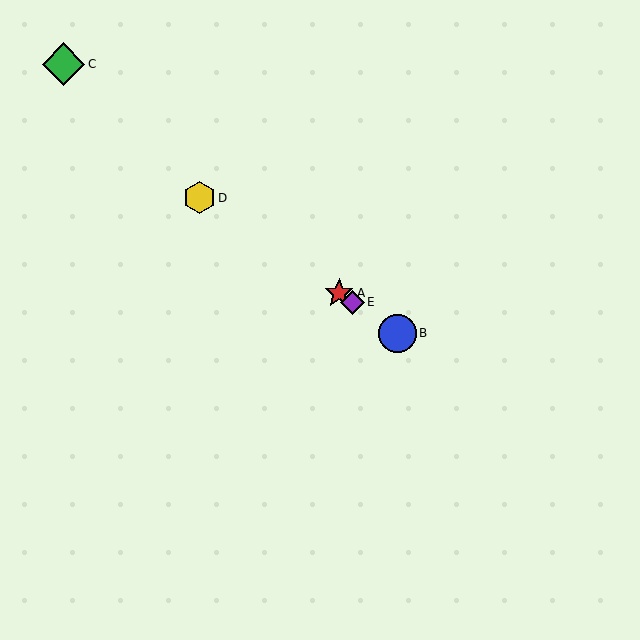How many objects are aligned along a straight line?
4 objects (A, B, D, E) are aligned along a straight line.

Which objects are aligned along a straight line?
Objects A, B, D, E are aligned along a straight line.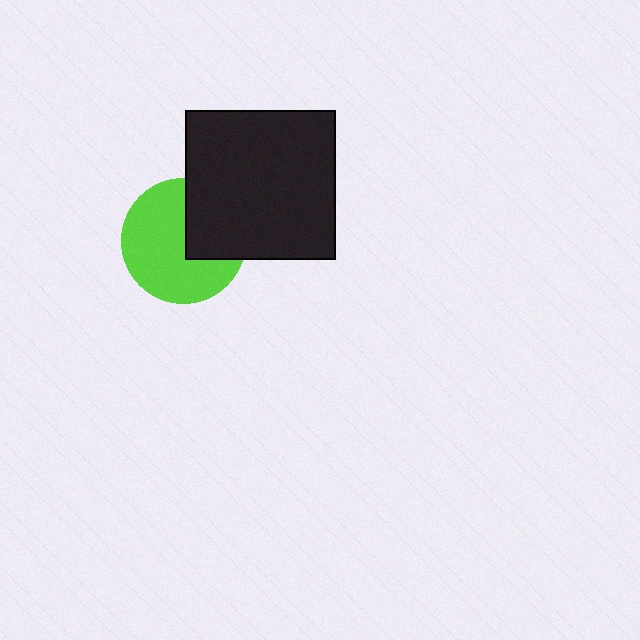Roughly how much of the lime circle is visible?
Most of it is visible (roughly 67%).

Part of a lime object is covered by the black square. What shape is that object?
It is a circle.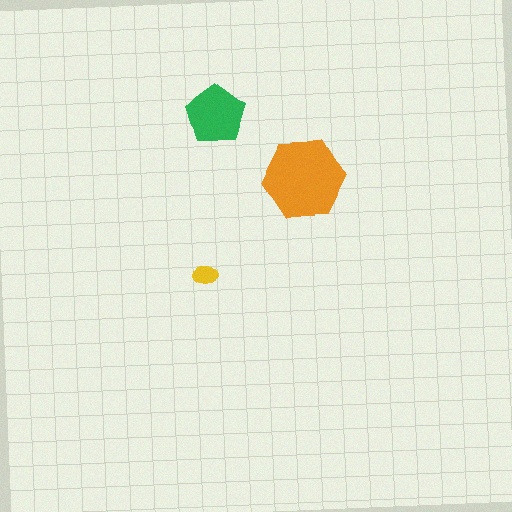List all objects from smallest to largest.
The yellow ellipse, the green pentagon, the orange hexagon.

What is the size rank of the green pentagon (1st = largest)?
2nd.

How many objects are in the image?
There are 3 objects in the image.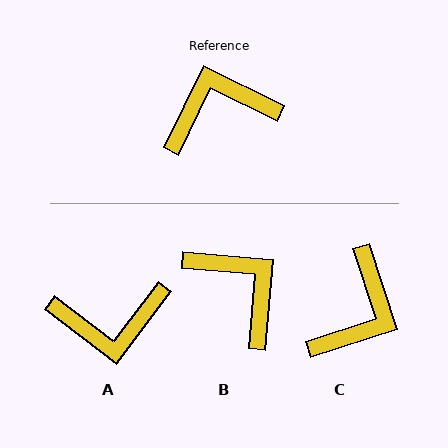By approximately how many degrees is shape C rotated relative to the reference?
Approximately 136 degrees clockwise.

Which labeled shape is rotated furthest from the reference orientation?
A, about 169 degrees away.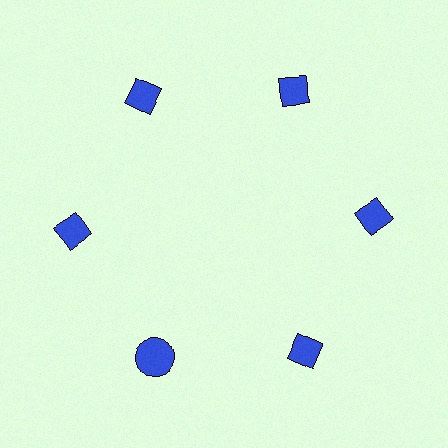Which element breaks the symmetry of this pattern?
The blue circle at roughly the 7 o'clock position breaks the symmetry. All other shapes are blue diamonds.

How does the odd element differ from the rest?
It has a different shape: circle instead of diamond.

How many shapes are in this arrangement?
There are 6 shapes arranged in a ring pattern.